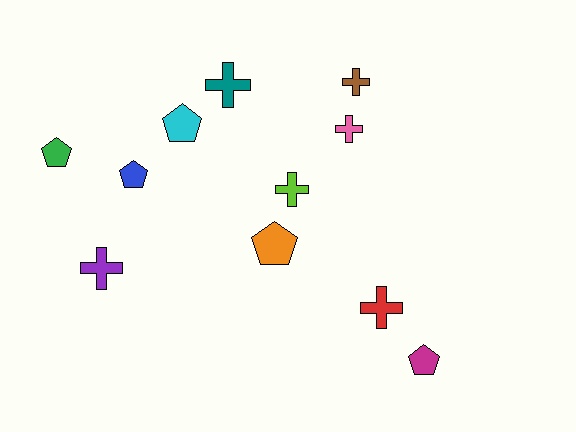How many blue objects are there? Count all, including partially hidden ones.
There is 1 blue object.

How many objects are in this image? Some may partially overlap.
There are 11 objects.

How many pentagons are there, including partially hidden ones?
There are 5 pentagons.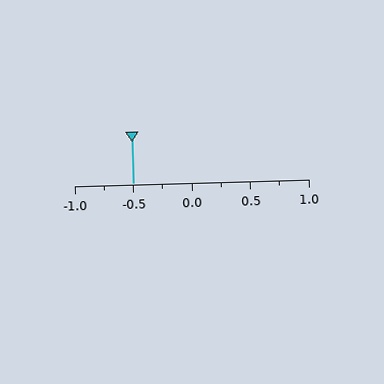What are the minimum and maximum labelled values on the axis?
The axis runs from -1.0 to 1.0.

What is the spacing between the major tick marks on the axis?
The major ticks are spaced 0.5 apart.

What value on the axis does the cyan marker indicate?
The marker indicates approximately -0.5.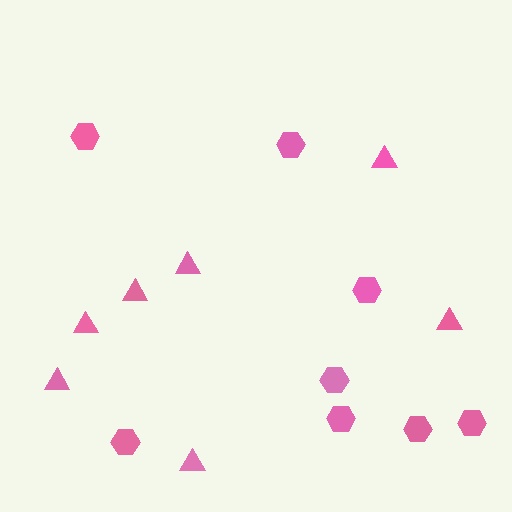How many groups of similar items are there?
There are 2 groups: one group of hexagons (8) and one group of triangles (7).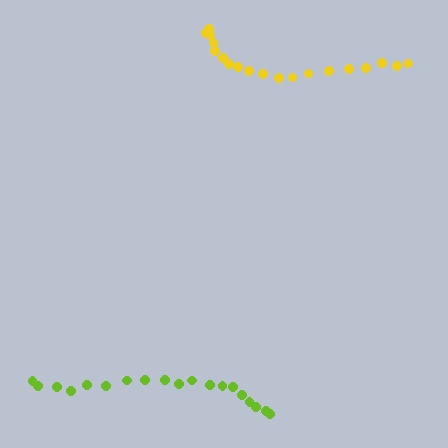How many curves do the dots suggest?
There are 2 distinct paths.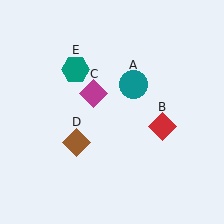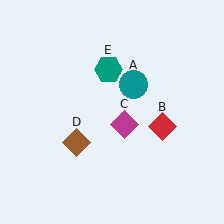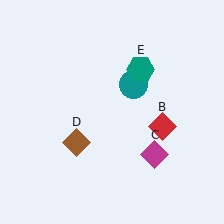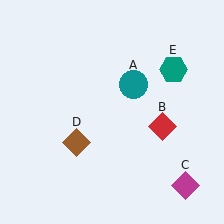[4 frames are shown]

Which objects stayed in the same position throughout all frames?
Teal circle (object A) and red diamond (object B) and brown diamond (object D) remained stationary.